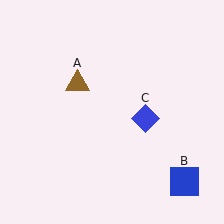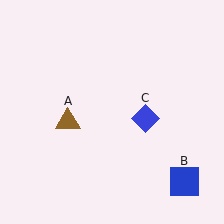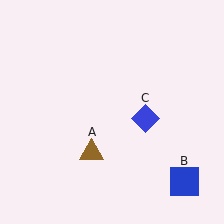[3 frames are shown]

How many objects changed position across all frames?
1 object changed position: brown triangle (object A).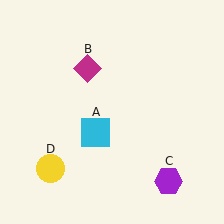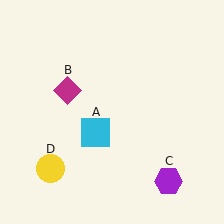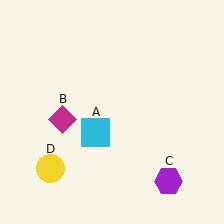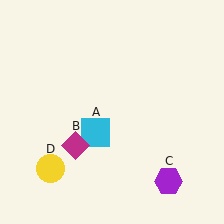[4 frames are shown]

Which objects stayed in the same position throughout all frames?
Cyan square (object A) and purple hexagon (object C) and yellow circle (object D) remained stationary.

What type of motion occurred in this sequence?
The magenta diamond (object B) rotated counterclockwise around the center of the scene.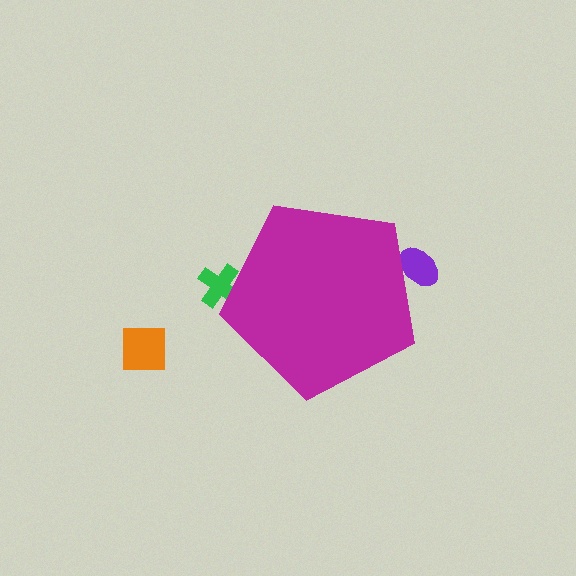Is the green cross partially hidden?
Yes, the green cross is partially hidden behind the magenta pentagon.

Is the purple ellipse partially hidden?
Yes, the purple ellipse is partially hidden behind the magenta pentagon.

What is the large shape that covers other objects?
A magenta pentagon.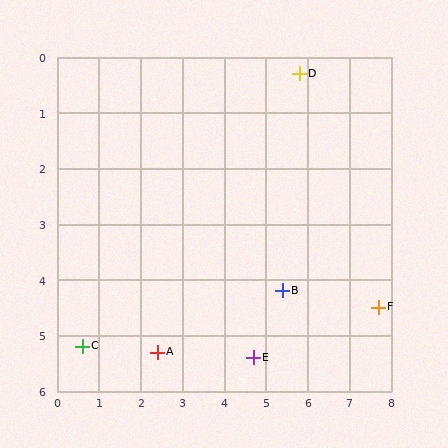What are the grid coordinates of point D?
Point D is at approximately (5.8, 0.3).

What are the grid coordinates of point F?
Point F is at approximately (7.7, 4.5).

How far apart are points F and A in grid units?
Points F and A are about 5.4 grid units apart.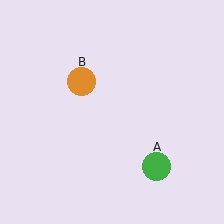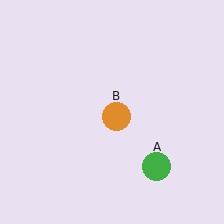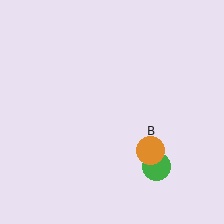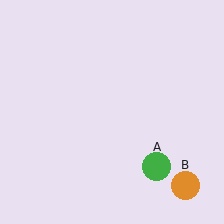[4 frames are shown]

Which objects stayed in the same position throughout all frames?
Green circle (object A) remained stationary.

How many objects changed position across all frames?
1 object changed position: orange circle (object B).